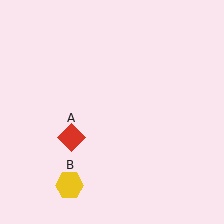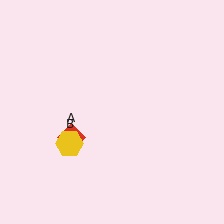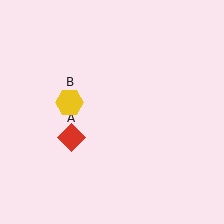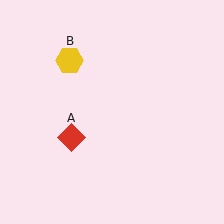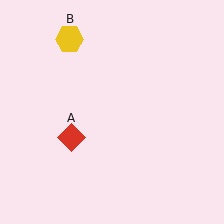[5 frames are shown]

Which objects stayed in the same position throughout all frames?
Red diamond (object A) remained stationary.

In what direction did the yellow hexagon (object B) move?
The yellow hexagon (object B) moved up.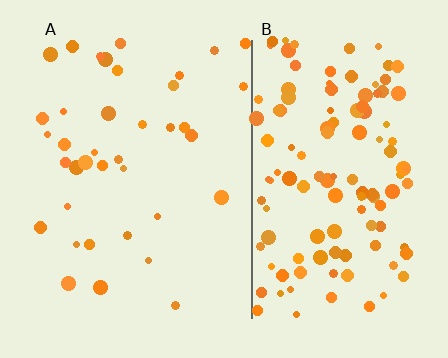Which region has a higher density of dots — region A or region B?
B (the right).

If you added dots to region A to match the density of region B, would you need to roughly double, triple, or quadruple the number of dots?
Approximately triple.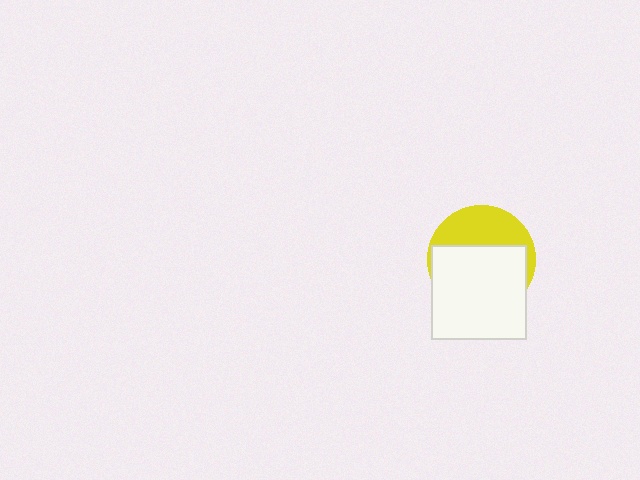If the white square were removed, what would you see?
You would see the complete yellow circle.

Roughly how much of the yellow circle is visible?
A small part of it is visible (roughly 38%).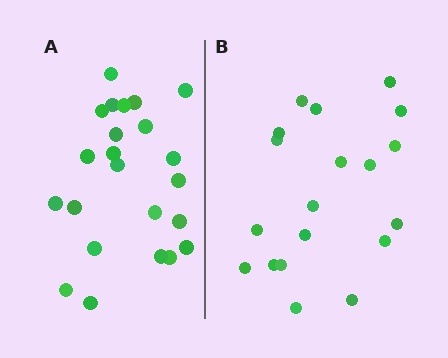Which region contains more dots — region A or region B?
Region A (the left region) has more dots.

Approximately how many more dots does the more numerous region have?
Region A has about 4 more dots than region B.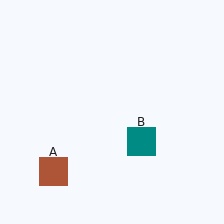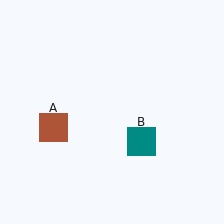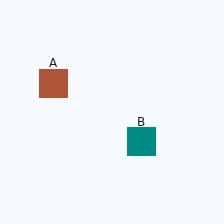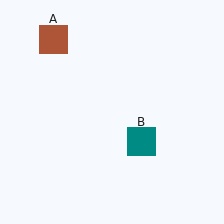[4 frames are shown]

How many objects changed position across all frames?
1 object changed position: brown square (object A).